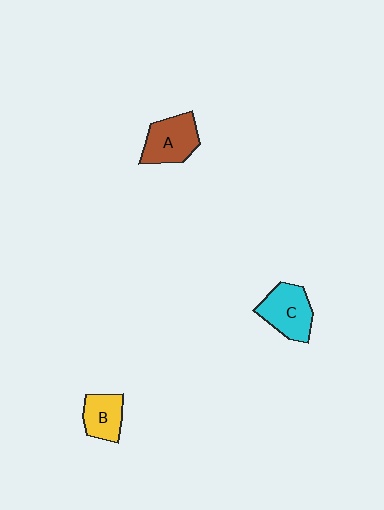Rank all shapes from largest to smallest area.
From largest to smallest: C (cyan), A (brown), B (yellow).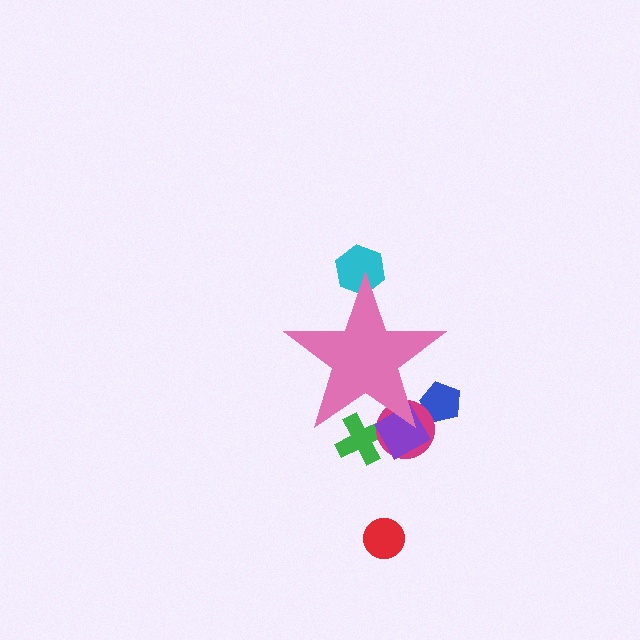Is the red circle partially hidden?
No, the red circle is fully visible.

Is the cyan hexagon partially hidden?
Yes, the cyan hexagon is partially hidden behind the pink star.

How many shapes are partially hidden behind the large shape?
5 shapes are partially hidden.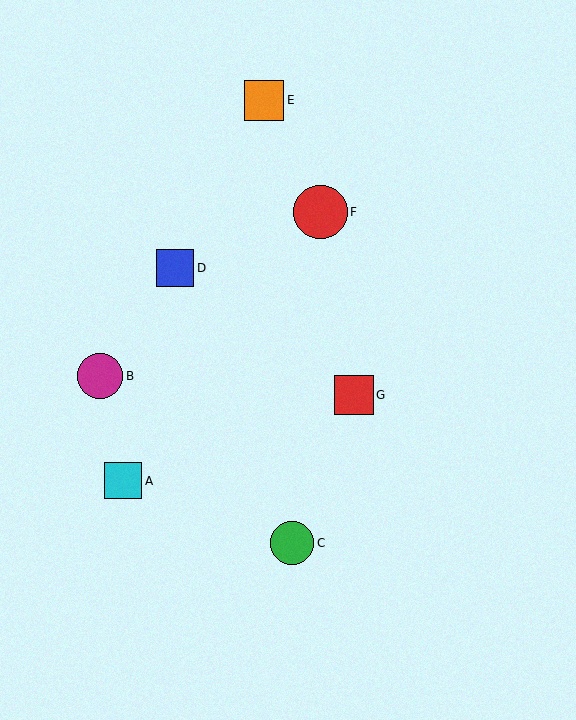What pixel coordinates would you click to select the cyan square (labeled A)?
Click at (123, 481) to select the cyan square A.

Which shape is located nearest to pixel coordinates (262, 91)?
The orange square (labeled E) at (264, 100) is nearest to that location.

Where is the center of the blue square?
The center of the blue square is at (175, 268).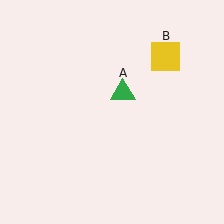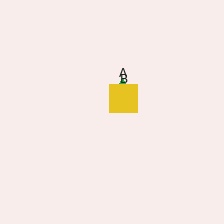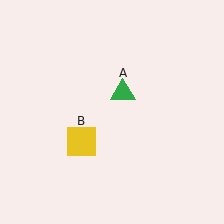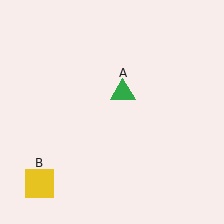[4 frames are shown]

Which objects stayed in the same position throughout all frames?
Green triangle (object A) remained stationary.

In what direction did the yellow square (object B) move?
The yellow square (object B) moved down and to the left.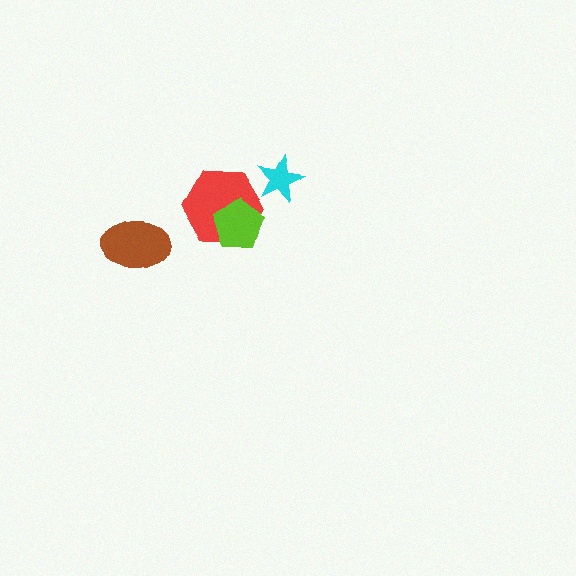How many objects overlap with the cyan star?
0 objects overlap with the cyan star.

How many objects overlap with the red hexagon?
1 object overlaps with the red hexagon.